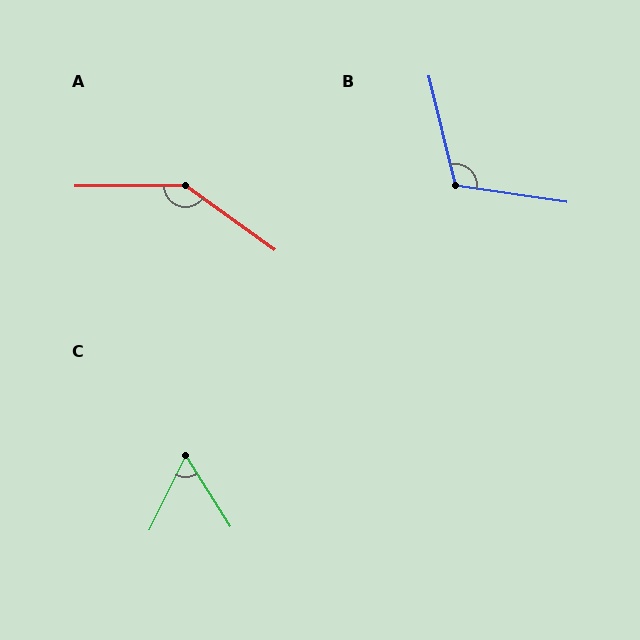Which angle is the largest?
A, at approximately 144 degrees.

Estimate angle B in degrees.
Approximately 112 degrees.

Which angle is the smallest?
C, at approximately 58 degrees.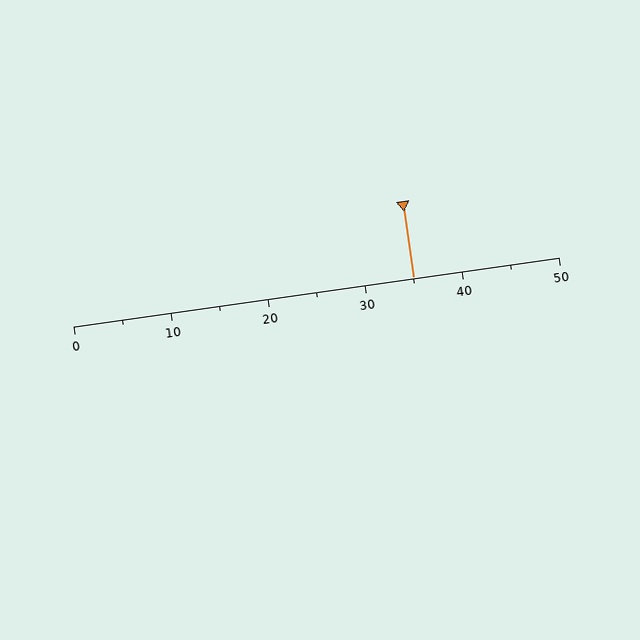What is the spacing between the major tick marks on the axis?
The major ticks are spaced 10 apart.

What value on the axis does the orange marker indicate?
The marker indicates approximately 35.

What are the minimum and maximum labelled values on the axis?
The axis runs from 0 to 50.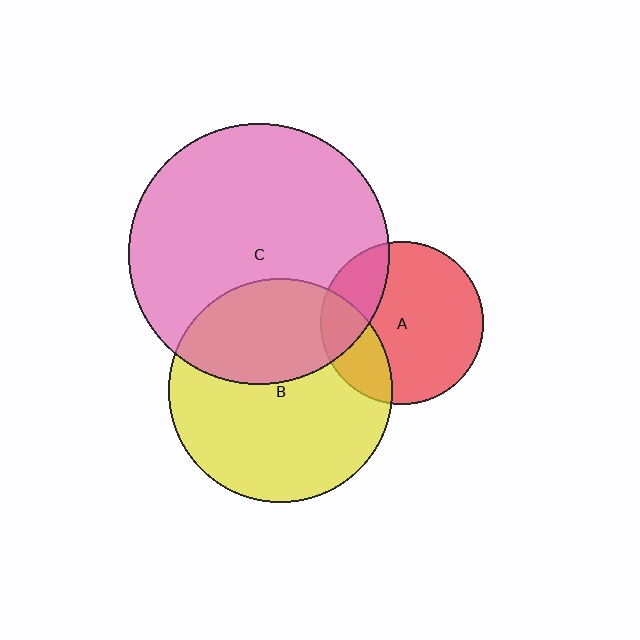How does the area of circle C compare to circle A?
Approximately 2.6 times.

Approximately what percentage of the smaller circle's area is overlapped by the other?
Approximately 25%.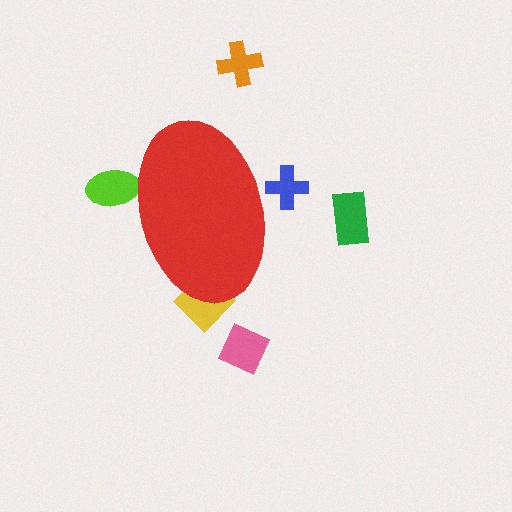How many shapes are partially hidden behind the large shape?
3 shapes are partially hidden.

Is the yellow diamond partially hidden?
Yes, the yellow diamond is partially hidden behind the red ellipse.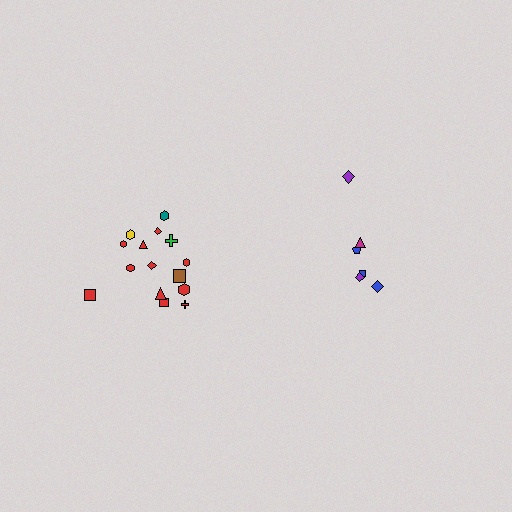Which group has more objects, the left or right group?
The left group.